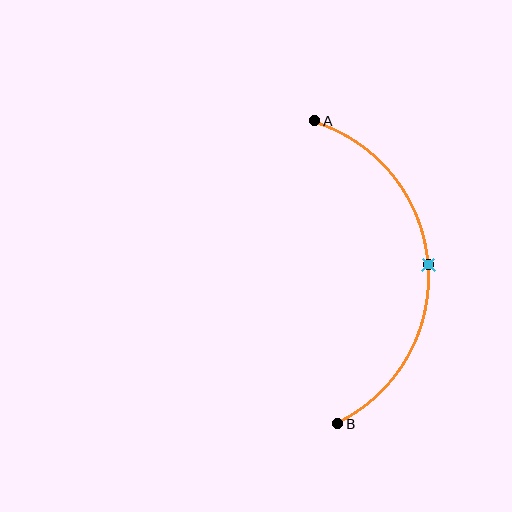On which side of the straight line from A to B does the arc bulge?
The arc bulges to the right of the straight line connecting A and B.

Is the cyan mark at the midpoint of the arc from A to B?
Yes. The cyan mark lies on the arc at equal arc-length from both A and B — it is the arc midpoint.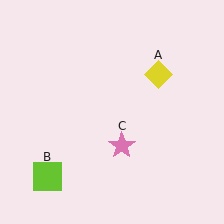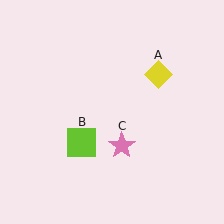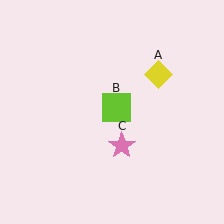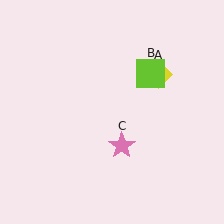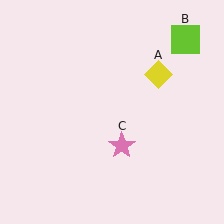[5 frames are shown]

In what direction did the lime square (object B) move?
The lime square (object B) moved up and to the right.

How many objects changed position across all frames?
1 object changed position: lime square (object B).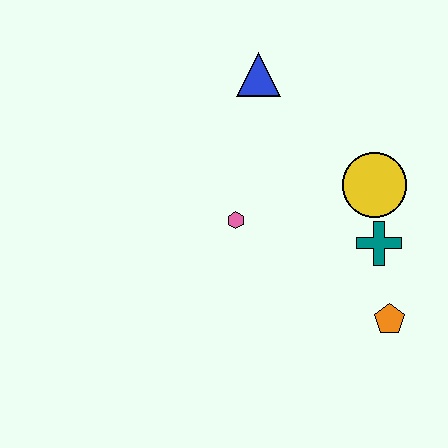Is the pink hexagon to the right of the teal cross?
No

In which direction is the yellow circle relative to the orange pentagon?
The yellow circle is above the orange pentagon.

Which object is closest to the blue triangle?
The pink hexagon is closest to the blue triangle.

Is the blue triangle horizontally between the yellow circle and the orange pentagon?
No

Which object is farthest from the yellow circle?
The blue triangle is farthest from the yellow circle.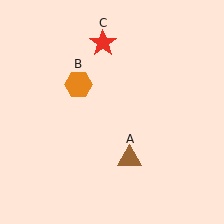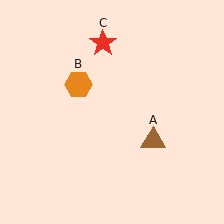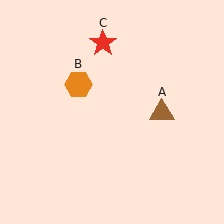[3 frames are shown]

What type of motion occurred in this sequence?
The brown triangle (object A) rotated counterclockwise around the center of the scene.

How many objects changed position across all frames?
1 object changed position: brown triangle (object A).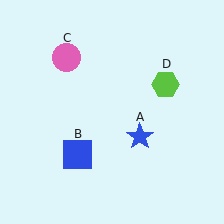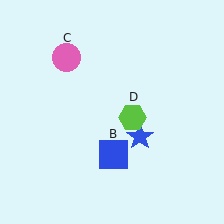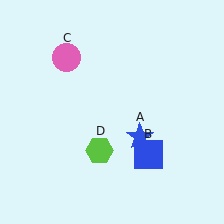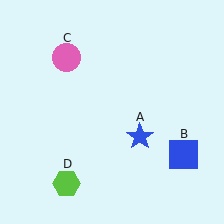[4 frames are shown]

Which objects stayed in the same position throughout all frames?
Blue star (object A) and pink circle (object C) remained stationary.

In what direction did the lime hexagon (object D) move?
The lime hexagon (object D) moved down and to the left.